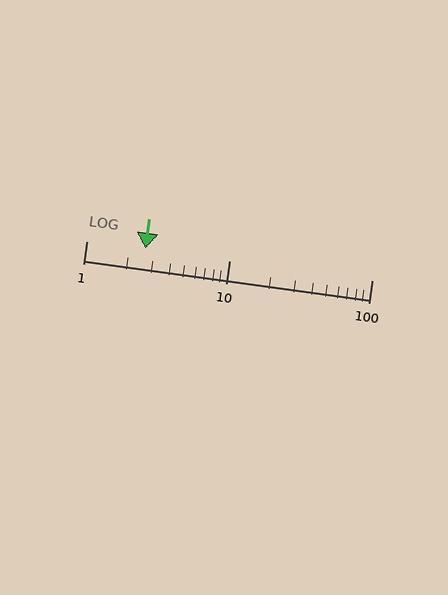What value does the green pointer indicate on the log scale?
The pointer indicates approximately 2.6.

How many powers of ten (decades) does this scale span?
The scale spans 2 decades, from 1 to 100.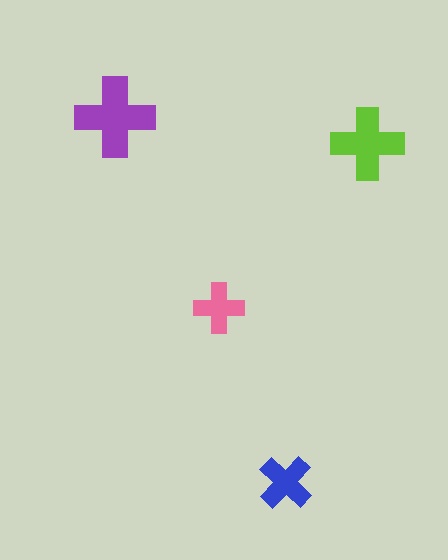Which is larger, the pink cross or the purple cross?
The purple one.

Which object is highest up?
The purple cross is topmost.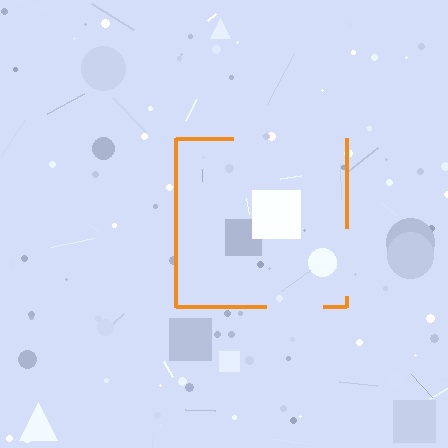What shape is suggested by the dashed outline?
The dashed outline suggests a square.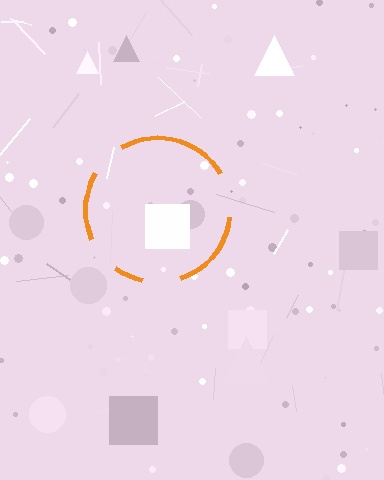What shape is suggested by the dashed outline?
The dashed outline suggests a circle.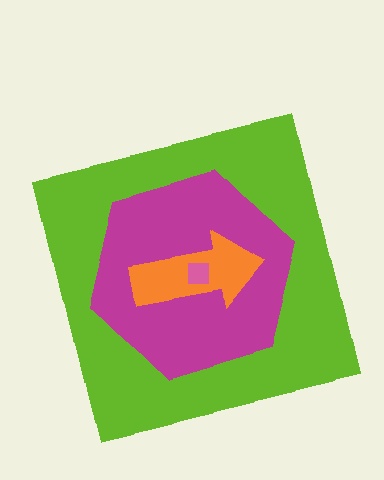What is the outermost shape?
The lime square.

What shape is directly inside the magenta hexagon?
The orange arrow.